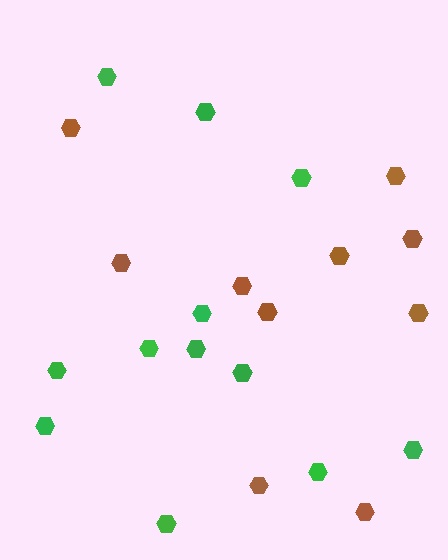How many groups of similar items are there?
There are 2 groups: one group of green hexagons (12) and one group of brown hexagons (10).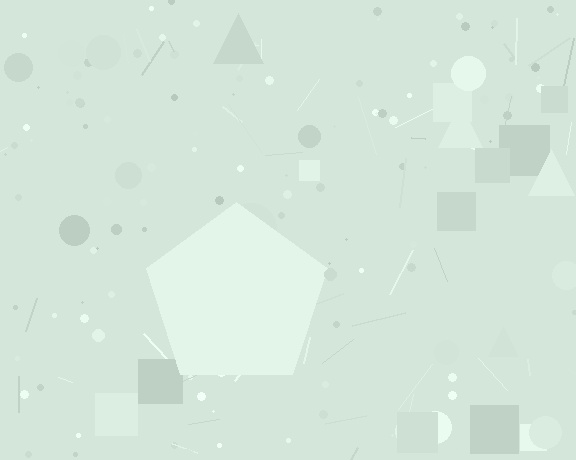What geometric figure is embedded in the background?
A pentagon is embedded in the background.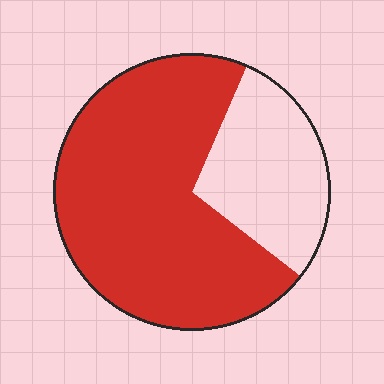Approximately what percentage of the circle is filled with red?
Approximately 70%.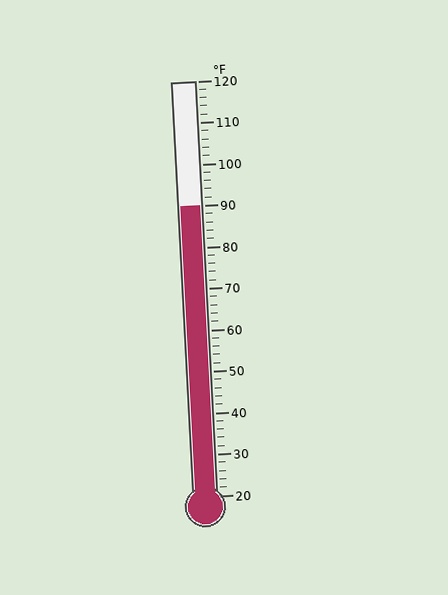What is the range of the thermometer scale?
The thermometer scale ranges from 20°F to 120°F.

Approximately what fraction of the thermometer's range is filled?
The thermometer is filled to approximately 70% of its range.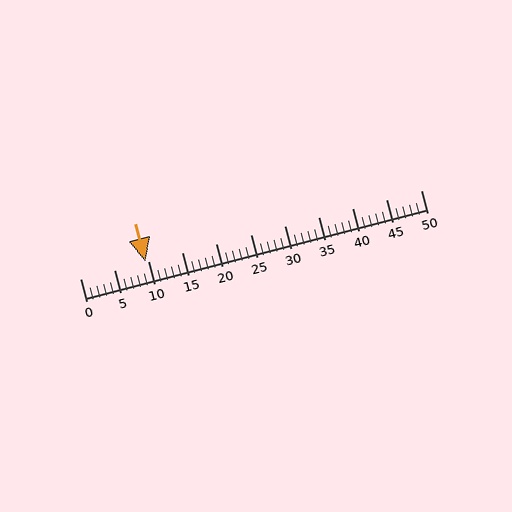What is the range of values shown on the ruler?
The ruler shows values from 0 to 50.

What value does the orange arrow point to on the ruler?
The orange arrow points to approximately 10.